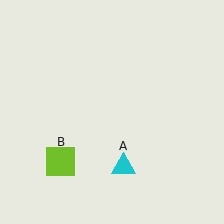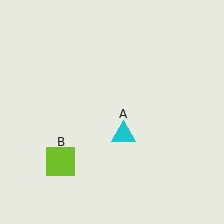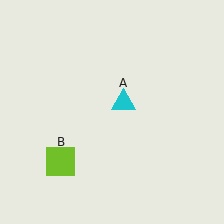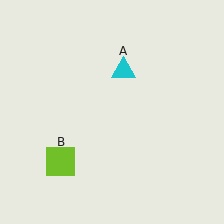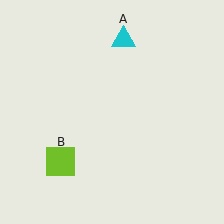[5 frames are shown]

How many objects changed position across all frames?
1 object changed position: cyan triangle (object A).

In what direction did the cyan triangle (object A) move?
The cyan triangle (object A) moved up.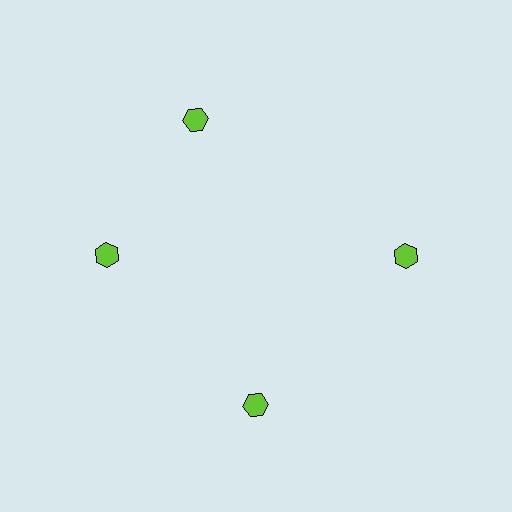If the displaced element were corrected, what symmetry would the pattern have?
It would have 4-fold rotational symmetry — the pattern would map onto itself every 90 degrees.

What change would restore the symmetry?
The symmetry would be restored by rotating it back into even spacing with its neighbors so that all 4 hexagons sit at equal angles and equal distance from the center.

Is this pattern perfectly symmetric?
No. The 4 lime hexagons are arranged in a ring, but one element near the 12 o'clock position is rotated out of alignment along the ring, breaking the 4-fold rotational symmetry.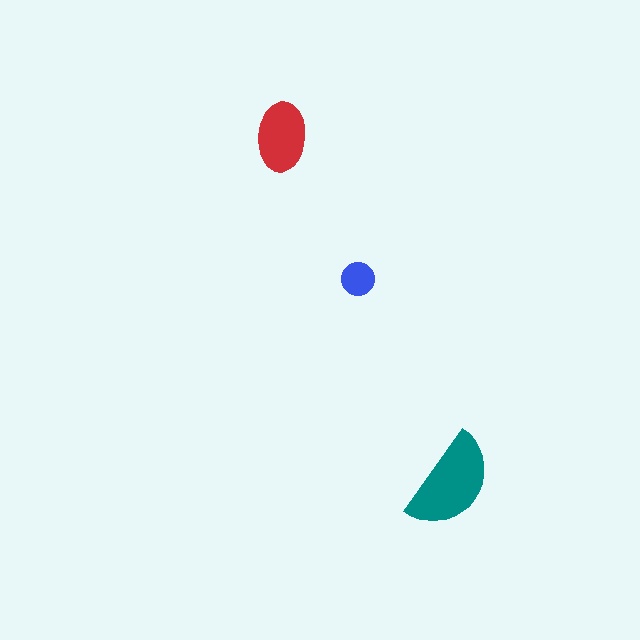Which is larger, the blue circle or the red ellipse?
The red ellipse.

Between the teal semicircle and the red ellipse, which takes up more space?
The teal semicircle.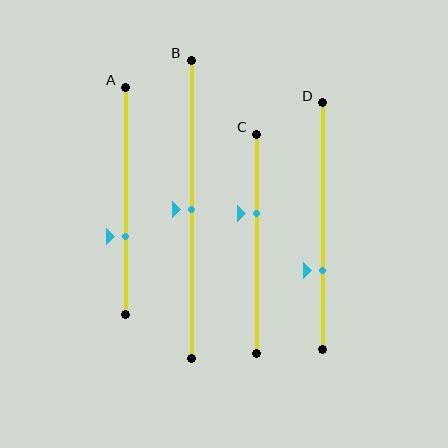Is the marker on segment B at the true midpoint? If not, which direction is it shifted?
Yes, the marker on segment B is at the true midpoint.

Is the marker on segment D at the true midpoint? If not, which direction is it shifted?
No, the marker on segment D is shifted downward by about 18% of the segment length.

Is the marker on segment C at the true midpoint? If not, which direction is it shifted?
No, the marker on segment C is shifted upward by about 14% of the segment length.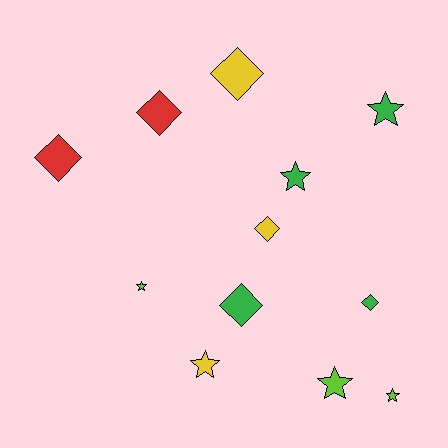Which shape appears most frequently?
Star, with 6 objects.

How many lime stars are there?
There are 3 lime stars.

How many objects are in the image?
There are 12 objects.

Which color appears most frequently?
Green, with 4 objects.